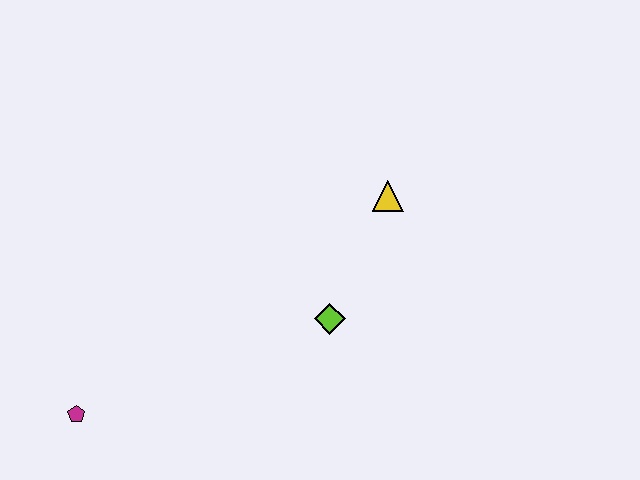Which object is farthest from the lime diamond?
The magenta pentagon is farthest from the lime diamond.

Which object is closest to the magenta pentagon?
The lime diamond is closest to the magenta pentagon.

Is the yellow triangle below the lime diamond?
No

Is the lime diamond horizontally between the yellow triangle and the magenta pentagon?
Yes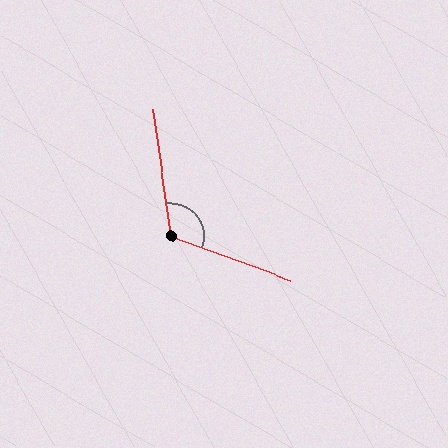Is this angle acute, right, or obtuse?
It is obtuse.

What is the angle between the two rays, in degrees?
Approximately 119 degrees.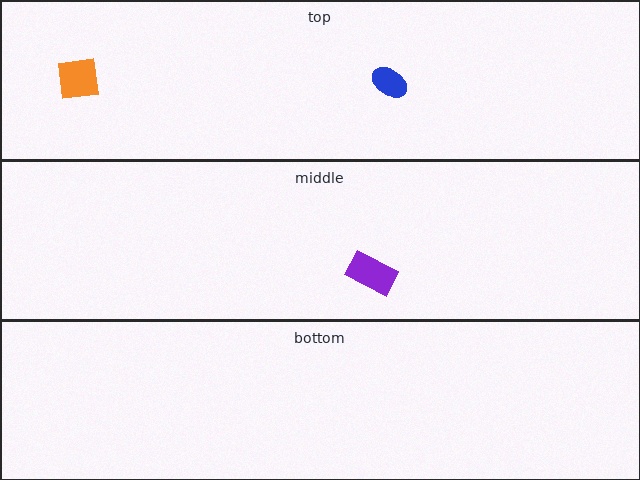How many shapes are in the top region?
2.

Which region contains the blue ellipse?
The top region.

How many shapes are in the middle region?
1.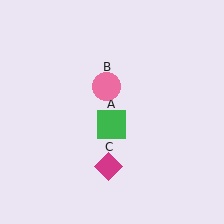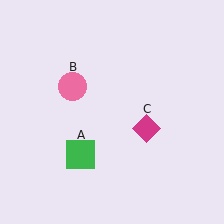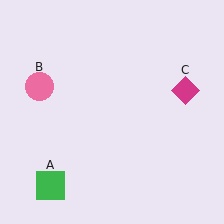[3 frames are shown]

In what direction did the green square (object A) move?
The green square (object A) moved down and to the left.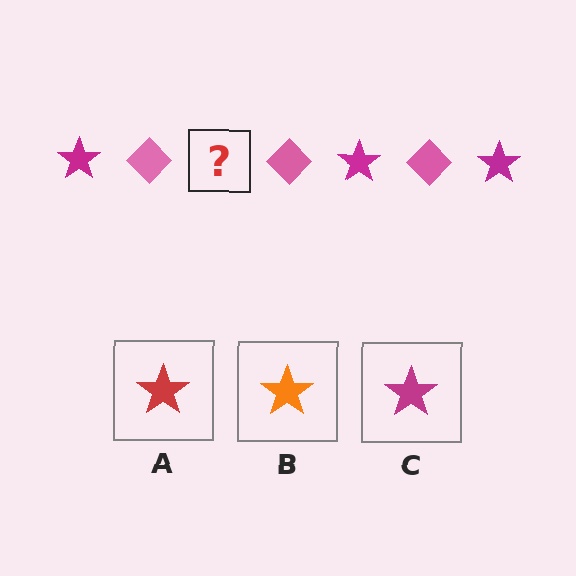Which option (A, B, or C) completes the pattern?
C.